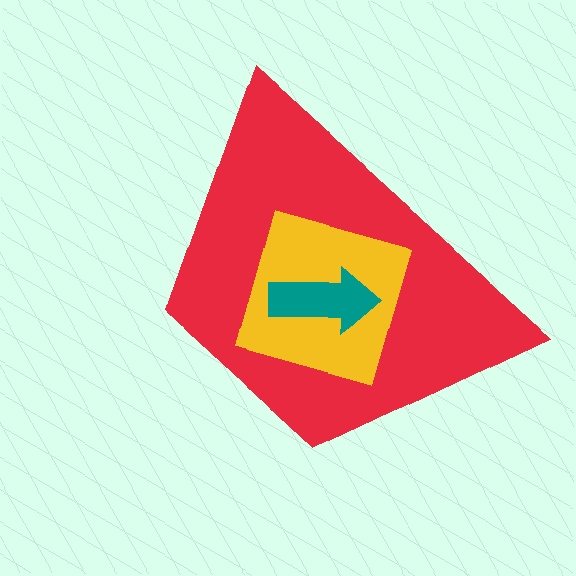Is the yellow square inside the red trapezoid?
Yes.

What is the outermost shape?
The red trapezoid.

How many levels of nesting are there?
3.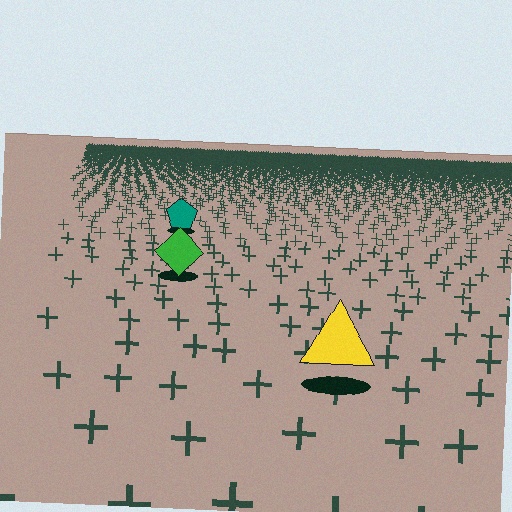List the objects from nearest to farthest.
From nearest to farthest: the yellow triangle, the green diamond, the teal pentagon.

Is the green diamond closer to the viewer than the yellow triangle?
No. The yellow triangle is closer — you can tell from the texture gradient: the ground texture is coarser near it.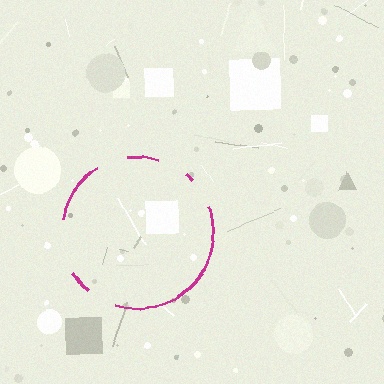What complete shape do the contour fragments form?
The contour fragments form a circle.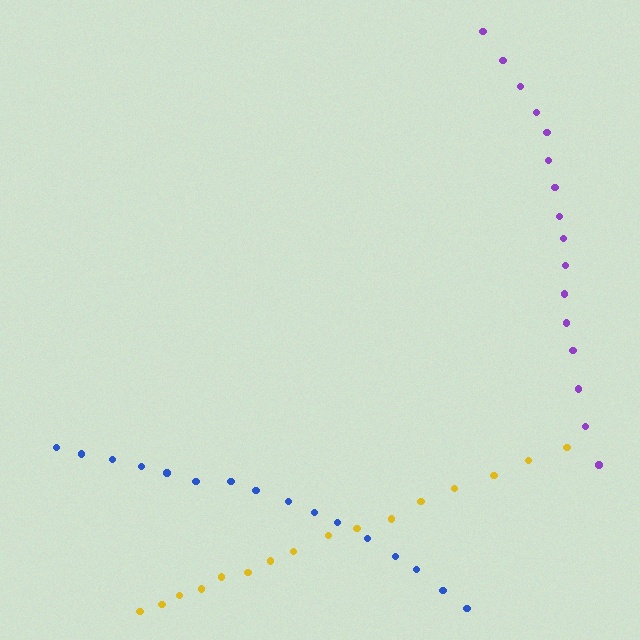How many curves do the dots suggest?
There are 3 distinct paths.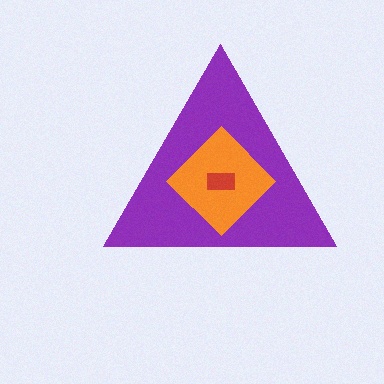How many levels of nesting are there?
3.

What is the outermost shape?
The purple triangle.